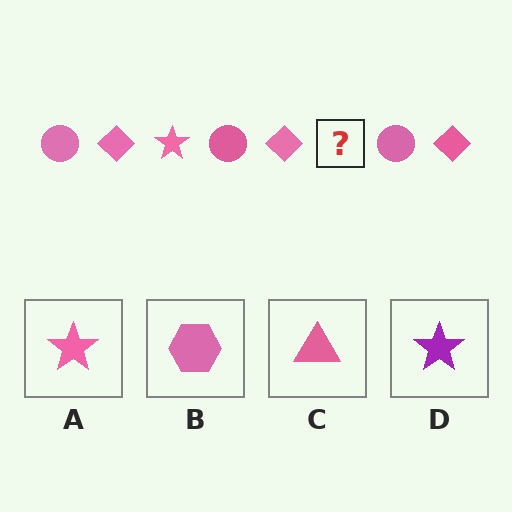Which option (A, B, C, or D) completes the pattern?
A.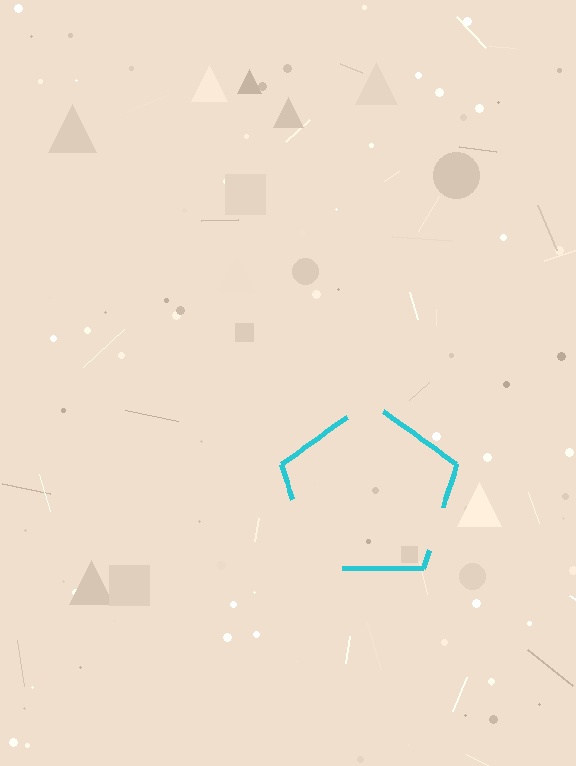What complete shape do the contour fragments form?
The contour fragments form a pentagon.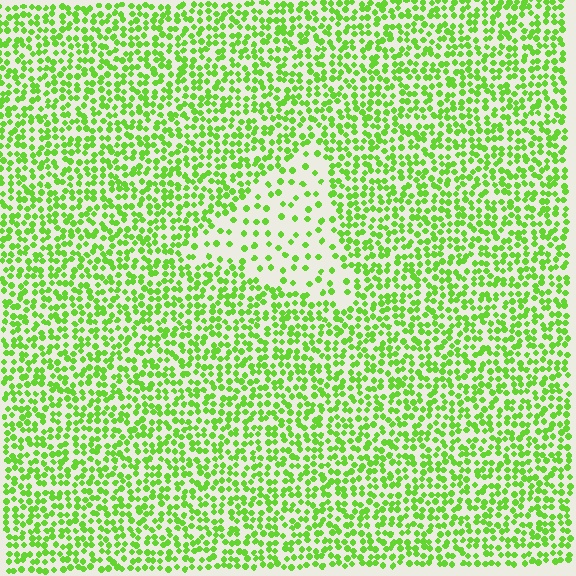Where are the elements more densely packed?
The elements are more densely packed outside the triangle boundary.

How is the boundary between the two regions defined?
The boundary is defined by a change in element density (approximately 2.7x ratio). All elements are the same color, size, and shape.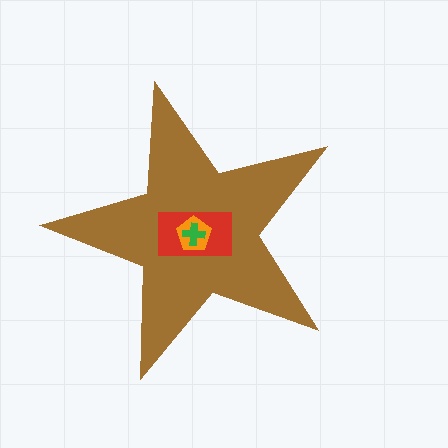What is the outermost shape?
The brown star.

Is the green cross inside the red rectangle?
Yes.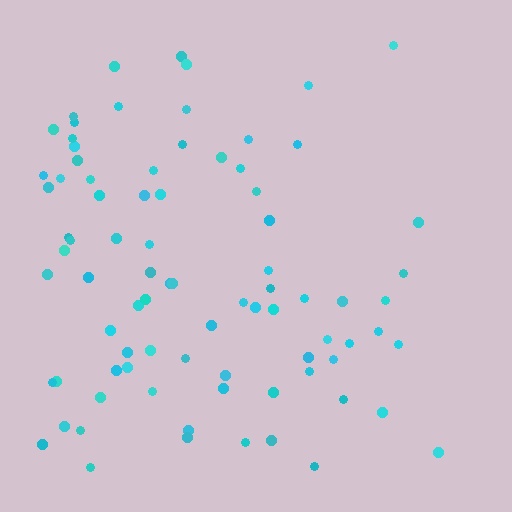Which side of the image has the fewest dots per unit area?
The right.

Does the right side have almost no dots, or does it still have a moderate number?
Still a moderate number, just noticeably fewer than the left.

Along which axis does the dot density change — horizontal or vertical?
Horizontal.